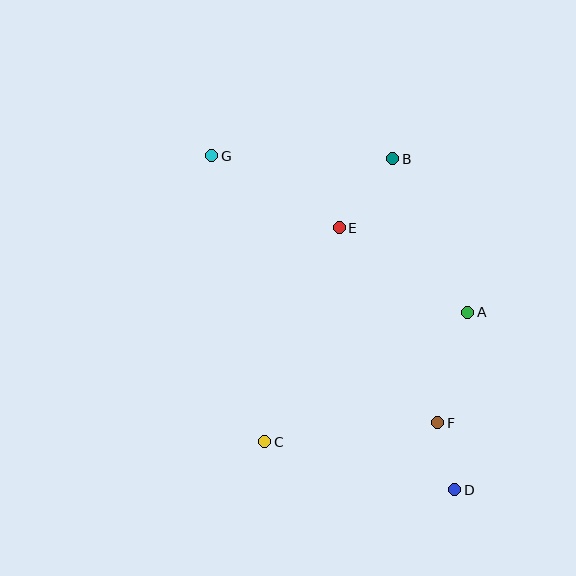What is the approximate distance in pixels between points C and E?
The distance between C and E is approximately 227 pixels.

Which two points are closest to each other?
Points D and F are closest to each other.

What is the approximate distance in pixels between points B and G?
The distance between B and G is approximately 181 pixels.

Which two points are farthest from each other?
Points D and G are farthest from each other.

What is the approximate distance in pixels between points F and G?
The distance between F and G is approximately 350 pixels.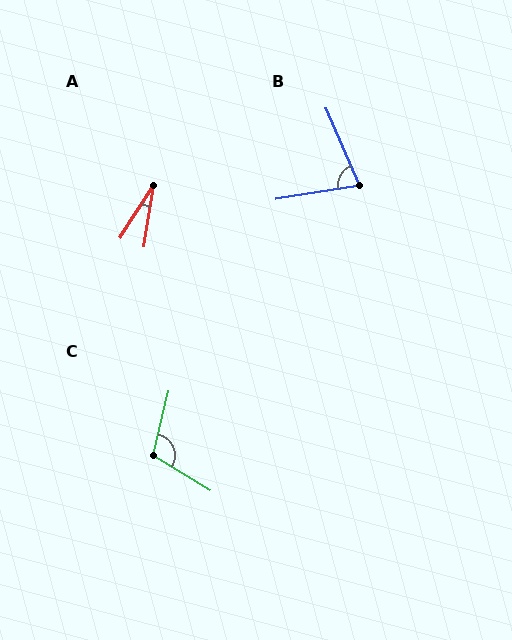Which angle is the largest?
C, at approximately 107 degrees.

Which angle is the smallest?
A, at approximately 24 degrees.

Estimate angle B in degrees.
Approximately 76 degrees.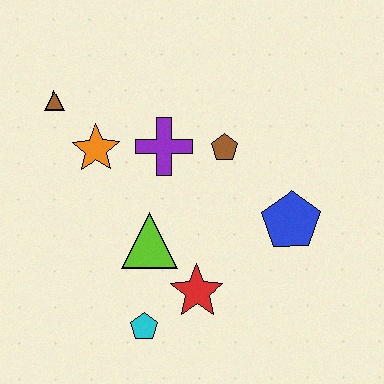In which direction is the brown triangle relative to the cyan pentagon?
The brown triangle is above the cyan pentagon.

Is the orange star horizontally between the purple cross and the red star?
No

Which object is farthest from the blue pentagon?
The brown triangle is farthest from the blue pentagon.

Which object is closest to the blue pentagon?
The brown pentagon is closest to the blue pentagon.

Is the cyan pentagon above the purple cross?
No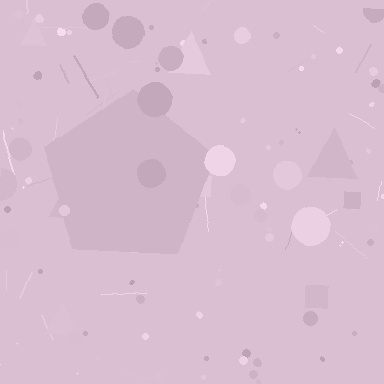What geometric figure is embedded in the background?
A pentagon is embedded in the background.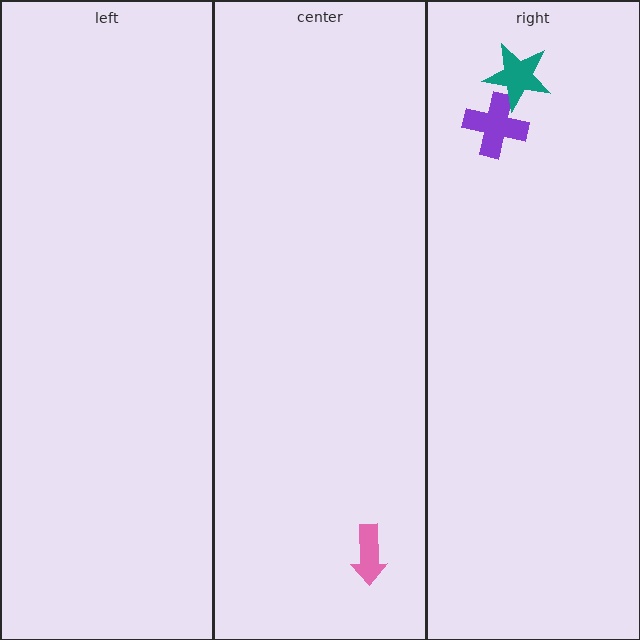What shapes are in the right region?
The purple cross, the teal star.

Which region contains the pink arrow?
The center region.